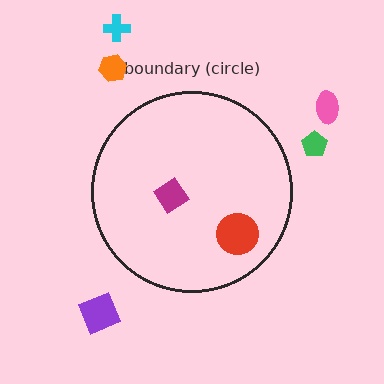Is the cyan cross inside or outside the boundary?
Outside.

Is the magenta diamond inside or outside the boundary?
Inside.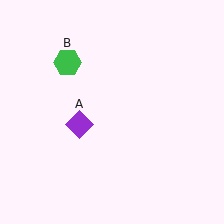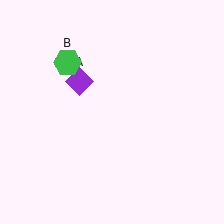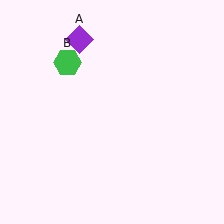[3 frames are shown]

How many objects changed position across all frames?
1 object changed position: purple diamond (object A).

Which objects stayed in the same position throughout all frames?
Green hexagon (object B) remained stationary.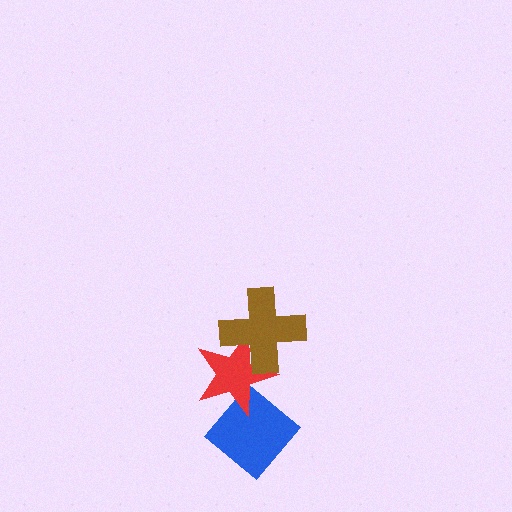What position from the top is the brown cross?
The brown cross is 1st from the top.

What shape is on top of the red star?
The brown cross is on top of the red star.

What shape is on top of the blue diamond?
The red star is on top of the blue diamond.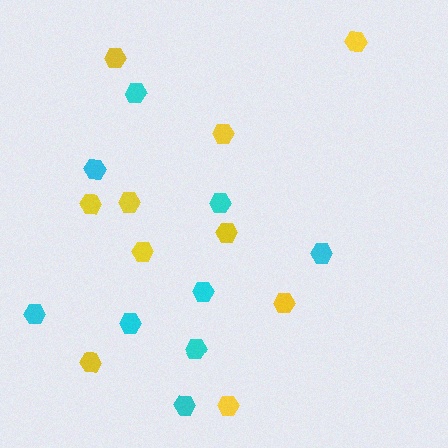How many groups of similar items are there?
There are 2 groups: one group of cyan hexagons (9) and one group of yellow hexagons (10).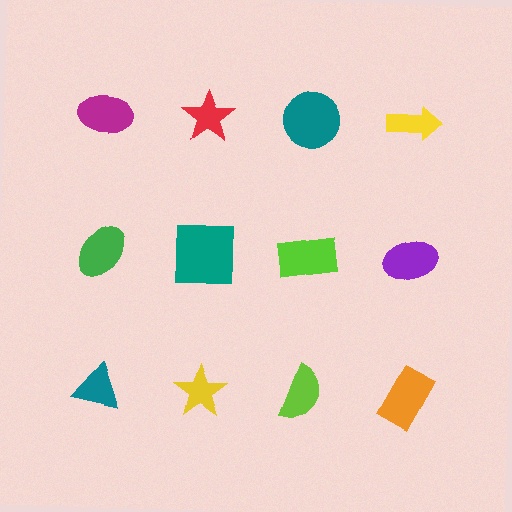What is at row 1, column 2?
A red star.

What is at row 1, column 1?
A magenta ellipse.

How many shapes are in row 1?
4 shapes.